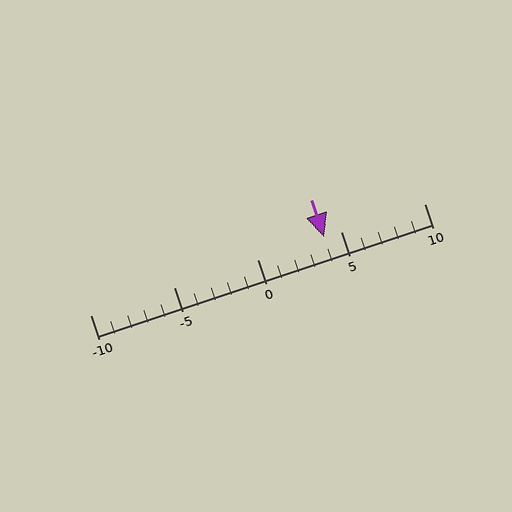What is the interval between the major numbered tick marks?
The major tick marks are spaced 5 units apart.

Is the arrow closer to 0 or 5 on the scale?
The arrow is closer to 5.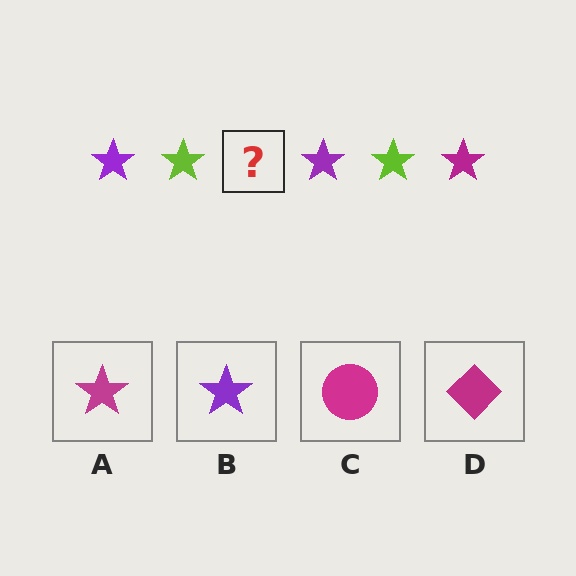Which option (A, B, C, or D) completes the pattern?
A.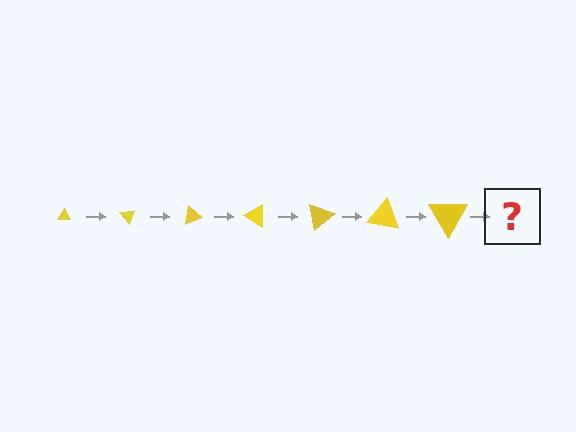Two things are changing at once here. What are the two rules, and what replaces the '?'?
The two rules are that the triangle grows larger each step and it rotates 50 degrees each step. The '?' should be a triangle, larger than the previous one and rotated 350 degrees from the start.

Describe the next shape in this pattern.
It should be a triangle, larger than the previous one and rotated 350 degrees from the start.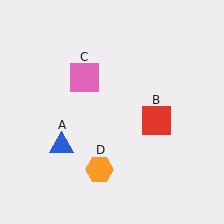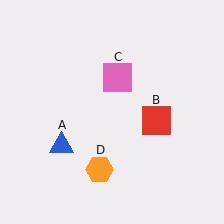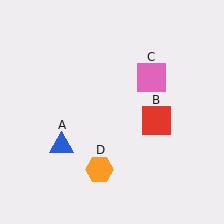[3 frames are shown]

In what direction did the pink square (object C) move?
The pink square (object C) moved right.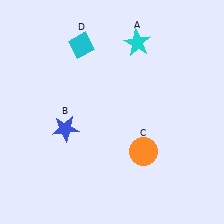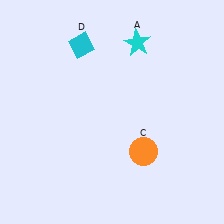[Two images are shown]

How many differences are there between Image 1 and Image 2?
There is 1 difference between the two images.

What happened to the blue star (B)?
The blue star (B) was removed in Image 2. It was in the bottom-left area of Image 1.